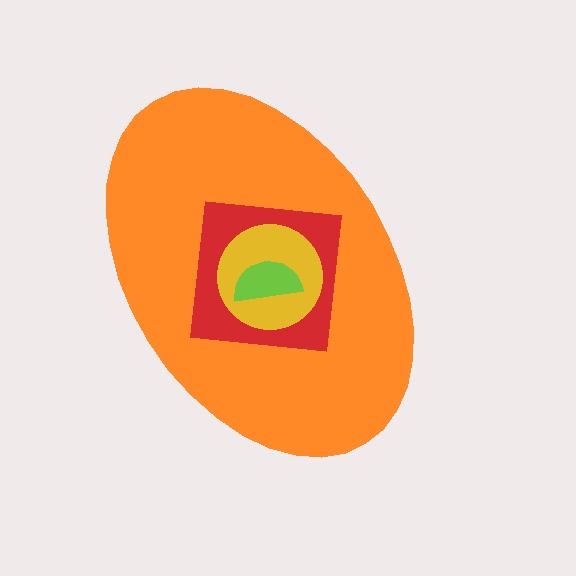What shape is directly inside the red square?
The yellow circle.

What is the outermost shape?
The orange ellipse.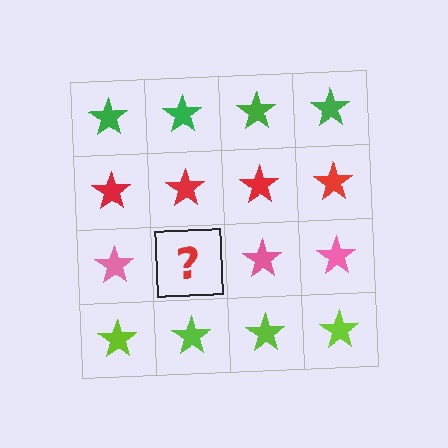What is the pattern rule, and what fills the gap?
The rule is that each row has a consistent color. The gap should be filled with a pink star.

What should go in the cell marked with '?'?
The missing cell should contain a pink star.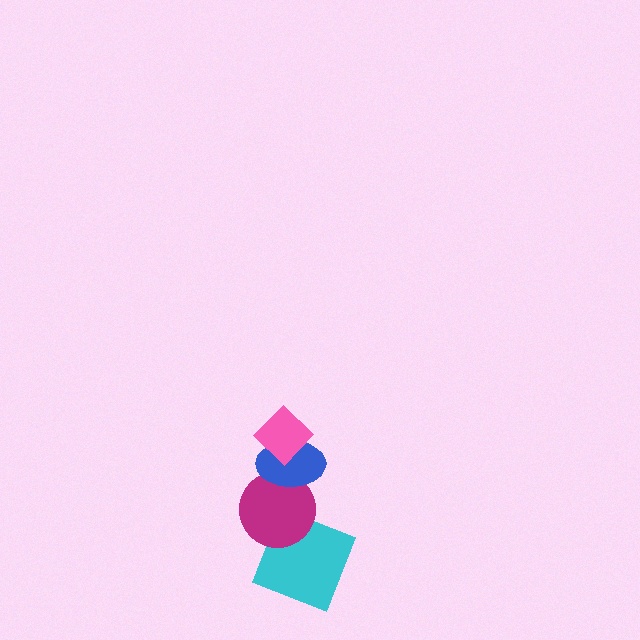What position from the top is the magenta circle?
The magenta circle is 3rd from the top.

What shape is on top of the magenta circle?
The blue ellipse is on top of the magenta circle.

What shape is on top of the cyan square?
The magenta circle is on top of the cyan square.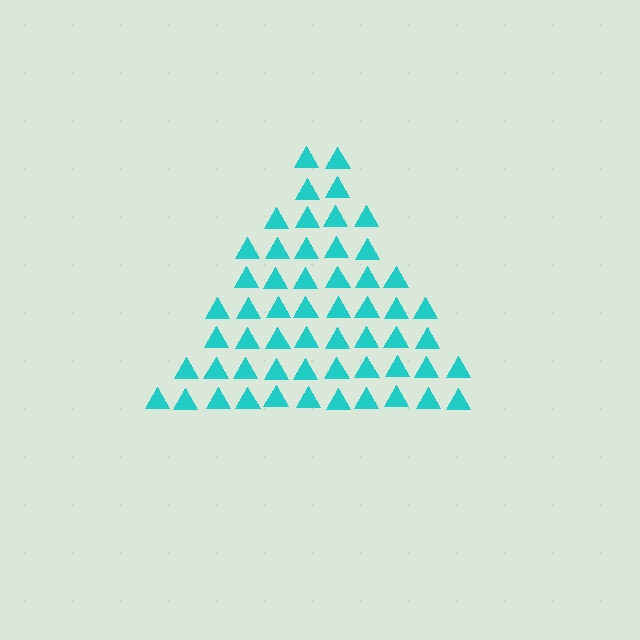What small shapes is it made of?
It is made of small triangles.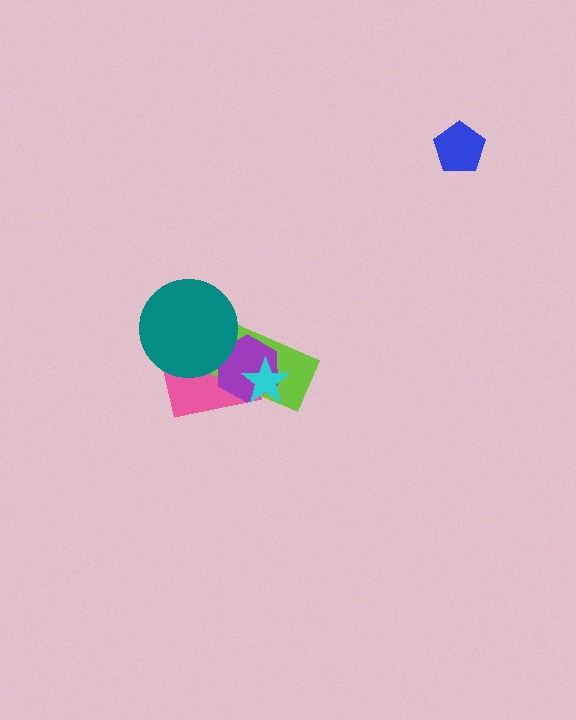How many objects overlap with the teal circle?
2 objects overlap with the teal circle.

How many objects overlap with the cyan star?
3 objects overlap with the cyan star.